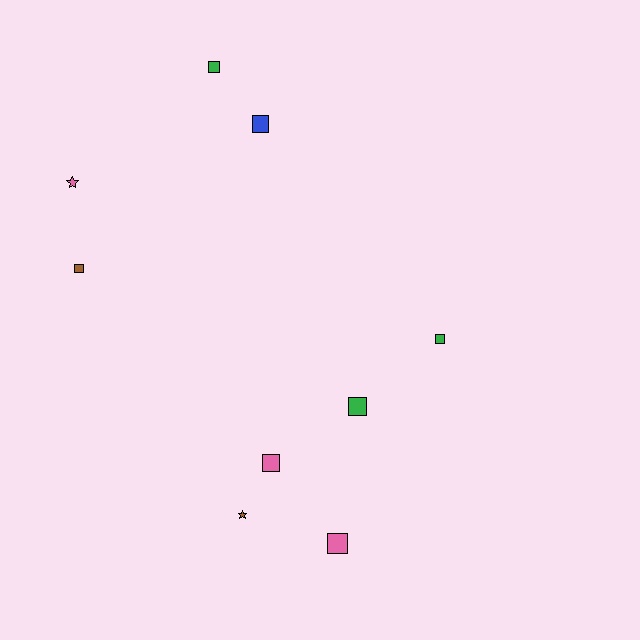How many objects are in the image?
There are 9 objects.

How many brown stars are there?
There is 1 brown star.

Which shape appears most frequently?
Square, with 7 objects.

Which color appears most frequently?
Green, with 3 objects.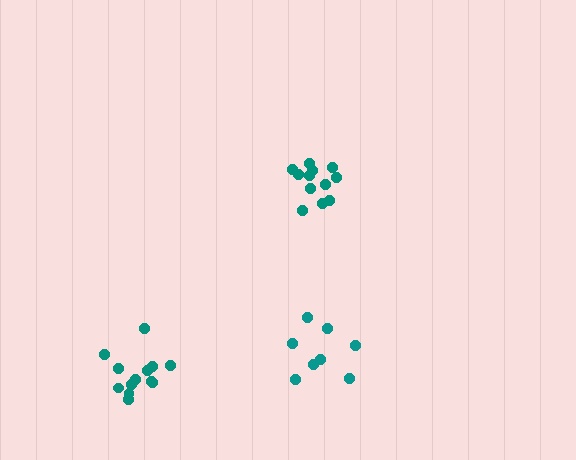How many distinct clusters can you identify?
There are 3 distinct clusters.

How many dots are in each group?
Group 1: 13 dots, Group 2: 12 dots, Group 3: 8 dots (33 total).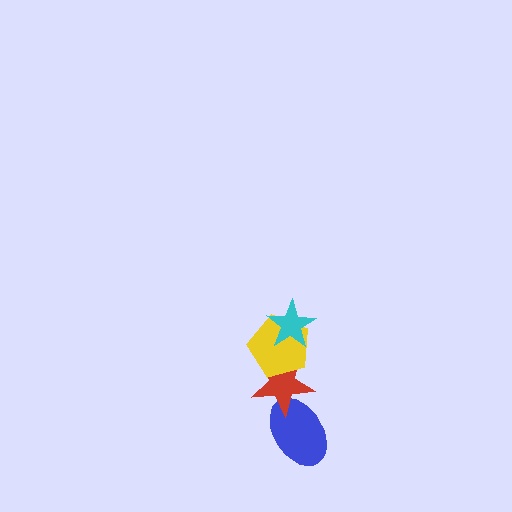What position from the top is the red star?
The red star is 3rd from the top.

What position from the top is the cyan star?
The cyan star is 1st from the top.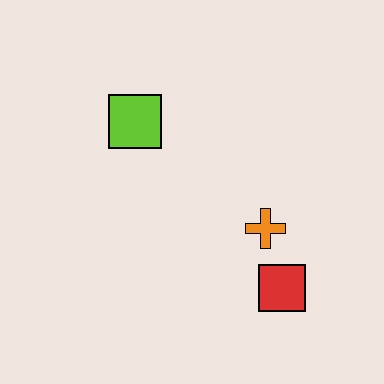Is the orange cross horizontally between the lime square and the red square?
Yes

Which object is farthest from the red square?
The lime square is farthest from the red square.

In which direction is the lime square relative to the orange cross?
The lime square is to the left of the orange cross.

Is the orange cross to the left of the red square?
Yes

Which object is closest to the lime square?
The orange cross is closest to the lime square.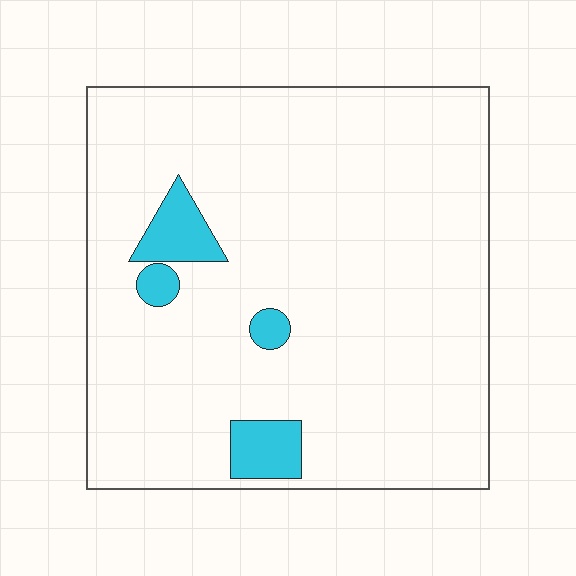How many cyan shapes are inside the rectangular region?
4.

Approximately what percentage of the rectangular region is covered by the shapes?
Approximately 5%.